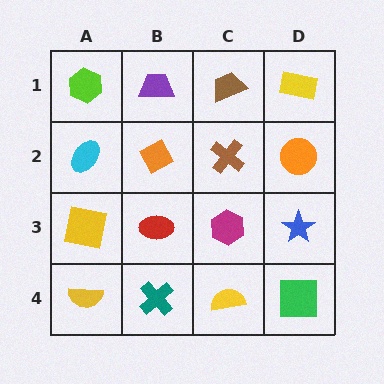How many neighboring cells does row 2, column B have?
4.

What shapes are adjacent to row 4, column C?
A magenta hexagon (row 3, column C), a teal cross (row 4, column B), a green square (row 4, column D).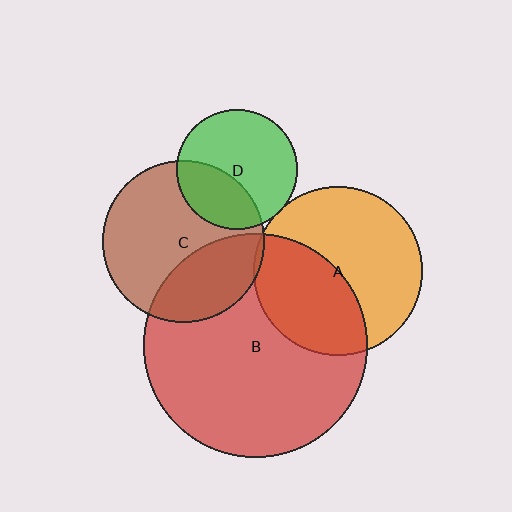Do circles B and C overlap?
Yes.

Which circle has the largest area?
Circle B (red).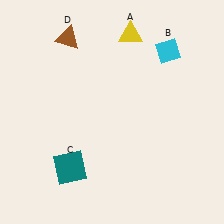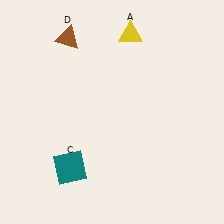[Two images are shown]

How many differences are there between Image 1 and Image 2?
There is 1 difference between the two images.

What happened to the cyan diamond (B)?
The cyan diamond (B) was removed in Image 2. It was in the top-right area of Image 1.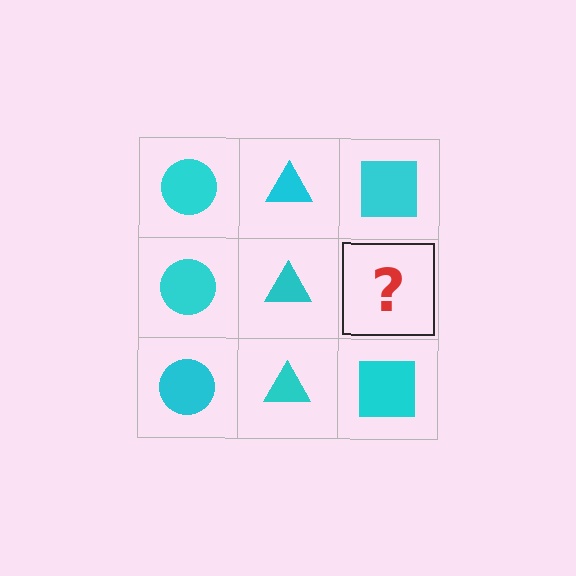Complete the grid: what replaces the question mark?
The question mark should be replaced with a cyan square.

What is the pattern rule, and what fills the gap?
The rule is that each column has a consistent shape. The gap should be filled with a cyan square.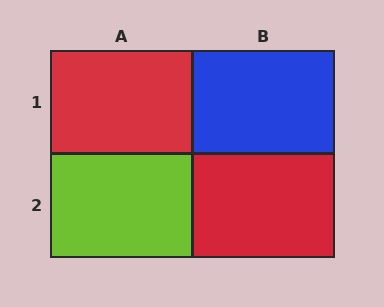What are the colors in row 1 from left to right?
Red, blue.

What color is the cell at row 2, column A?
Lime.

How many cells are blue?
1 cell is blue.